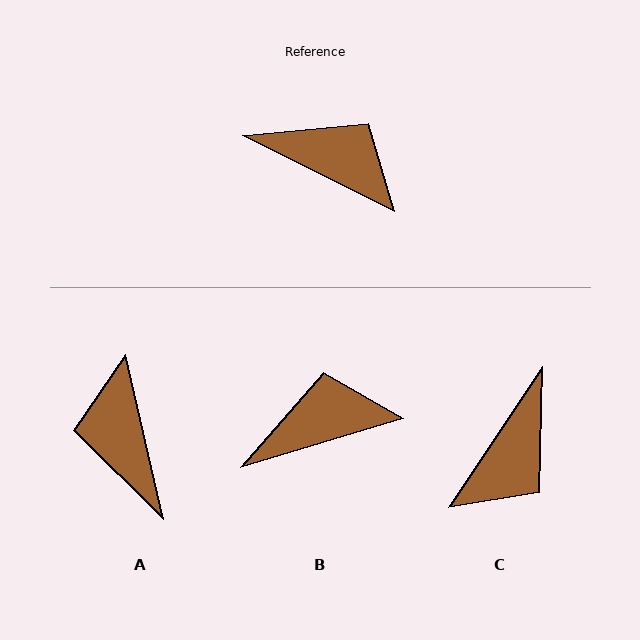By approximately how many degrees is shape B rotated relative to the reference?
Approximately 44 degrees counter-clockwise.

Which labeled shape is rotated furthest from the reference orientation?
A, about 130 degrees away.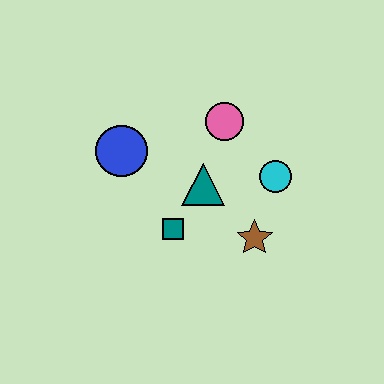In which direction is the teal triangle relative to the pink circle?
The teal triangle is below the pink circle.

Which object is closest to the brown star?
The cyan circle is closest to the brown star.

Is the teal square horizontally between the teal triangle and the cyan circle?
No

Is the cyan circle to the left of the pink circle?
No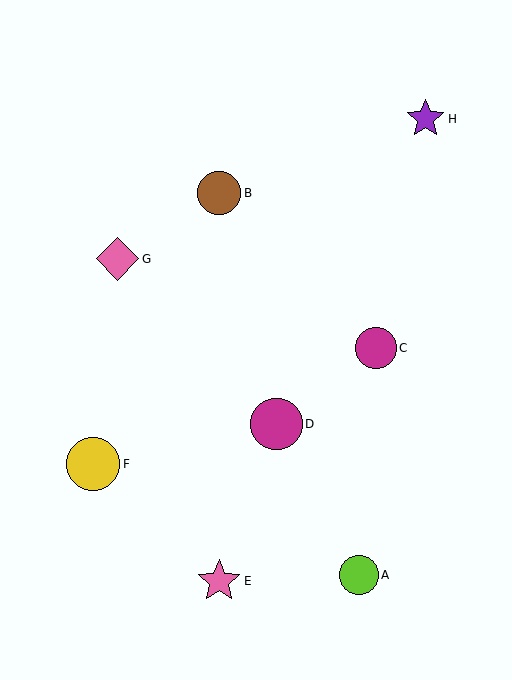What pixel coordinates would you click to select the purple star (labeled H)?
Click at (426, 119) to select the purple star H.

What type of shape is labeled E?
Shape E is a pink star.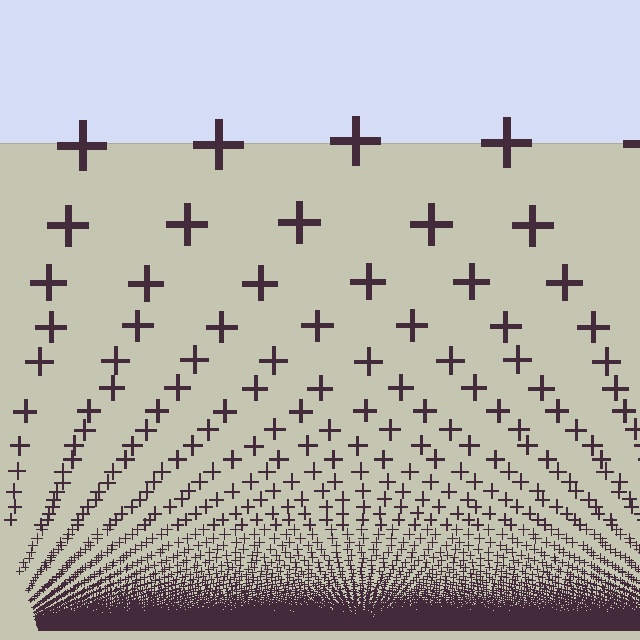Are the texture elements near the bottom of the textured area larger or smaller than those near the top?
Smaller. The gradient is inverted — elements near the bottom are smaller and denser.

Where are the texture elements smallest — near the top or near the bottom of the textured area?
Near the bottom.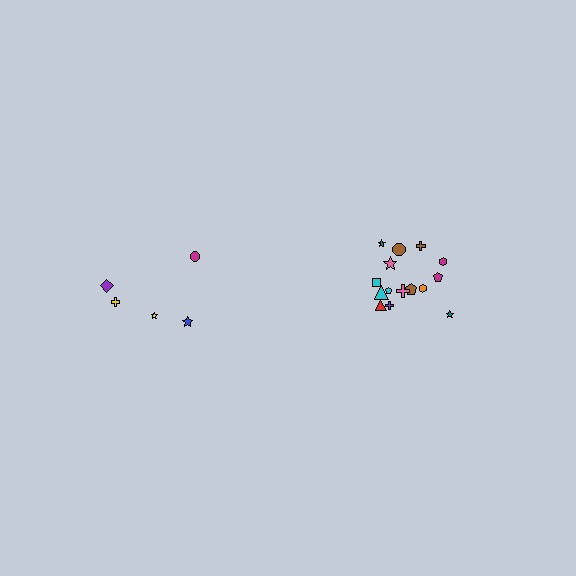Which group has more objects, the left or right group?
The right group.